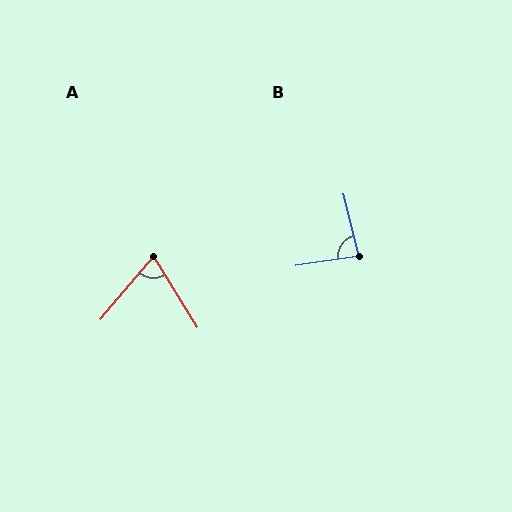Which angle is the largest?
B, at approximately 85 degrees.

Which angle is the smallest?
A, at approximately 72 degrees.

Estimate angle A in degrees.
Approximately 72 degrees.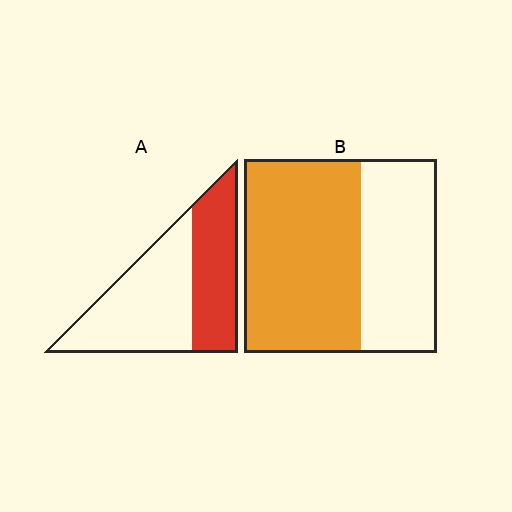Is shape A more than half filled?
No.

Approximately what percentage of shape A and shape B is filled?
A is approximately 40% and B is approximately 60%.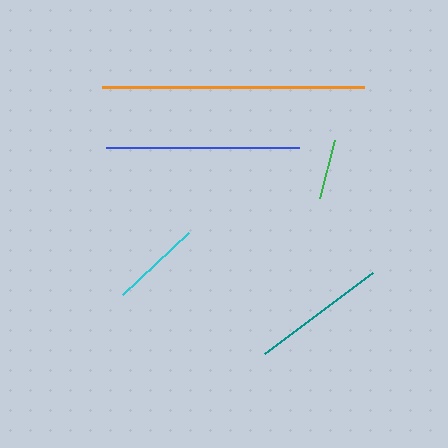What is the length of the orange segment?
The orange segment is approximately 263 pixels long.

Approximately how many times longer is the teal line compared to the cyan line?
The teal line is approximately 1.5 times the length of the cyan line.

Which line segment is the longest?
The orange line is the longest at approximately 263 pixels.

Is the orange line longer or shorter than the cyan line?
The orange line is longer than the cyan line.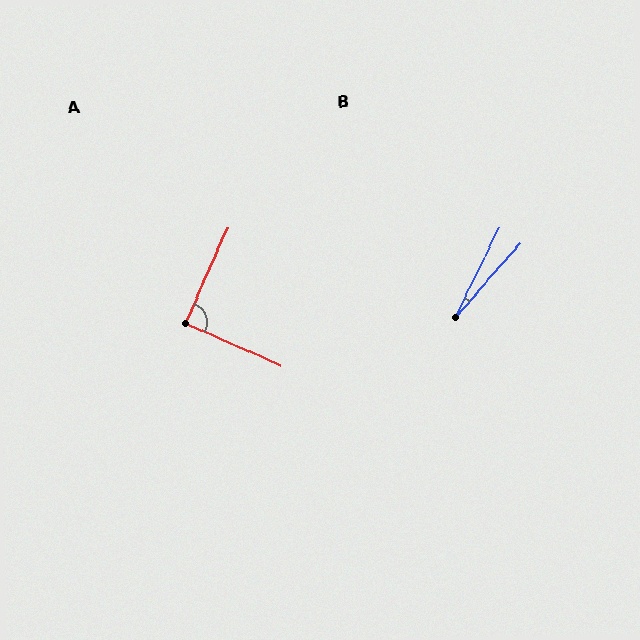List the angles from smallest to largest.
B (15°), A (90°).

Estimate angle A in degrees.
Approximately 90 degrees.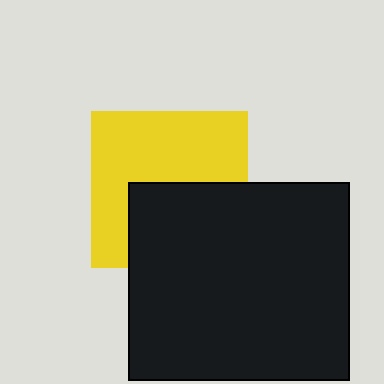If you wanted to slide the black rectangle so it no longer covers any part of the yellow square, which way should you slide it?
Slide it down — that is the most direct way to separate the two shapes.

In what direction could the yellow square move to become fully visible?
The yellow square could move up. That would shift it out from behind the black rectangle entirely.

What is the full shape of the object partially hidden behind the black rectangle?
The partially hidden object is a yellow square.